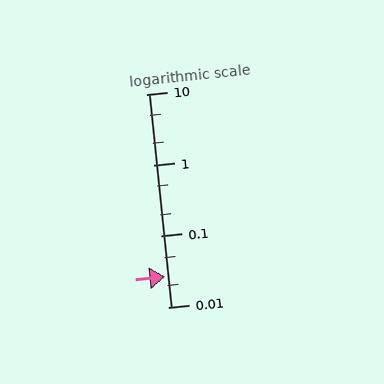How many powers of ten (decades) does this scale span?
The scale spans 3 decades, from 0.01 to 10.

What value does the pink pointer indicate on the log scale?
The pointer indicates approximately 0.027.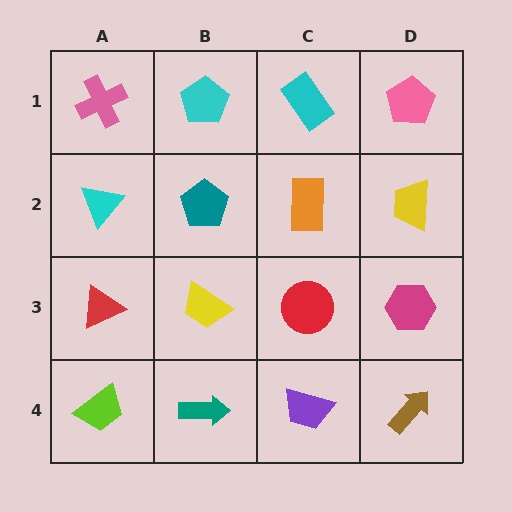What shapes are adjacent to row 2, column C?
A cyan rectangle (row 1, column C), a red circle (row 3, column C), a teal pentagon (row 2, column B), a yellow trapezoid (row 2, column D).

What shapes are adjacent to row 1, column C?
An orange rectangle (row 2, column C), a cyan pentagon (row 1, column B), a pink pentagon (row 1, column D).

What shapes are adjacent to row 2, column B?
A cyan pentagon (row 1, column B), a yellow trapezoid (row 3, column B), a cyan triangle (row 2, column A), an orange rectangle (row 2, column C).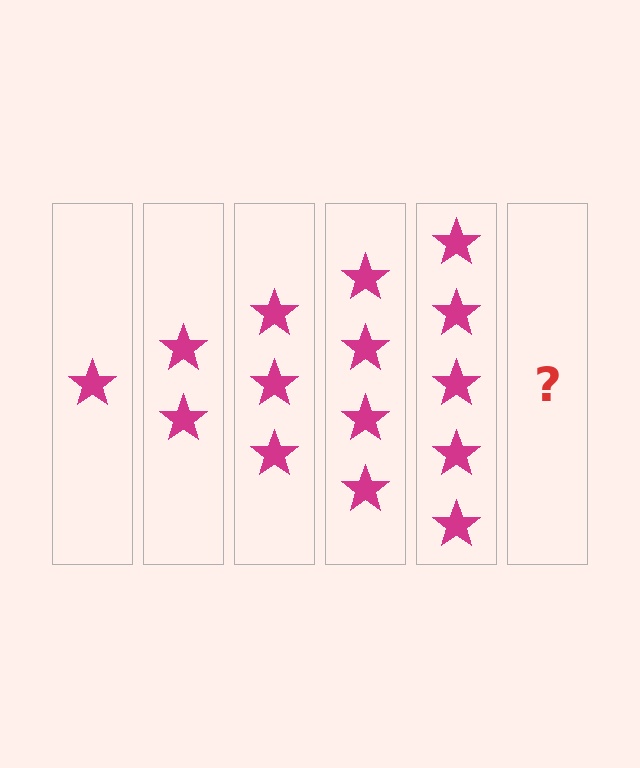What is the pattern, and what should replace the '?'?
The pattern is that each step adds one more star. The '?' should be 6 stars.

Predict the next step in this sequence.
The next step is 6 stars.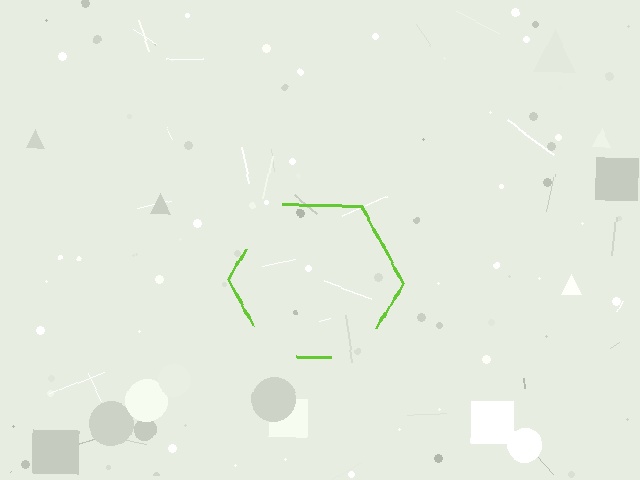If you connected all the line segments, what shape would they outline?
They would outline a hexagon.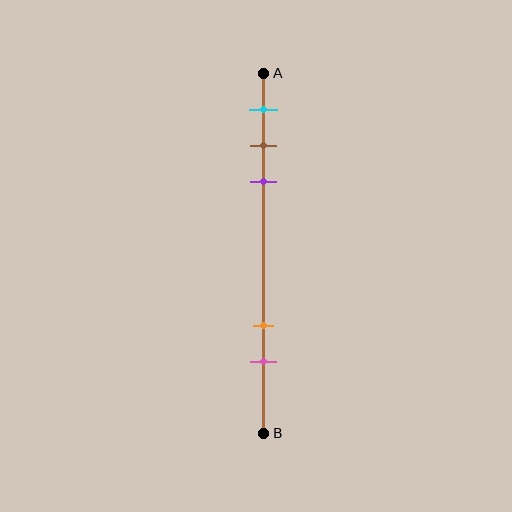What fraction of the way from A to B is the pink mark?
The pink mark is approximately 80% (0.8) of the way from A to B.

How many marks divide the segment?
There are 5 marks dividing the segment.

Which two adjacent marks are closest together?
The brown and purple marks are the closest adjacent pair.